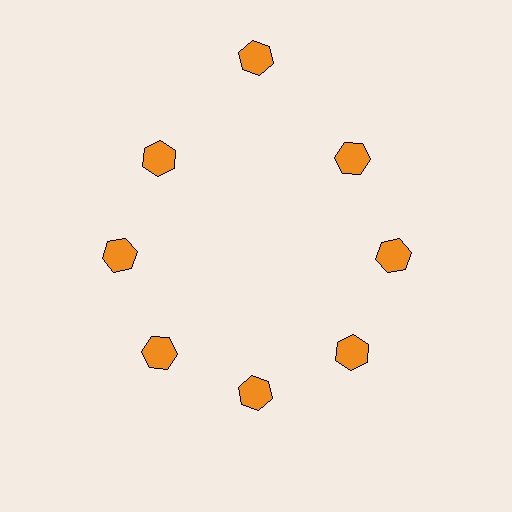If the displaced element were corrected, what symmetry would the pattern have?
It would have 8-fold rotational symmetry — the pattern would map onto itself every 45 degrees.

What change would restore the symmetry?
The symmetry would be restored by moving it inward, back onto the ring so that all 8 hexagons sit at equal angles and equal distance from the center.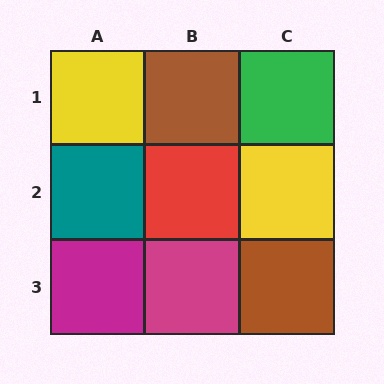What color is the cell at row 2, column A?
Teal.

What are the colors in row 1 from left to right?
Yellow, brown, green.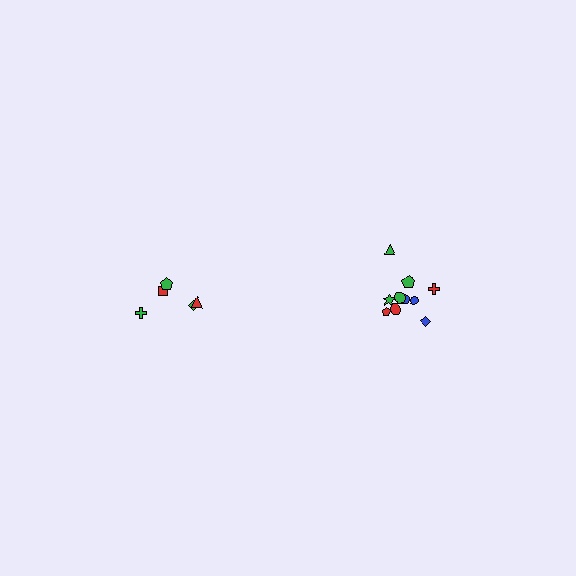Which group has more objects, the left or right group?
The right group.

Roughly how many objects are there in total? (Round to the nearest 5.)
Roughly 15 objects in total.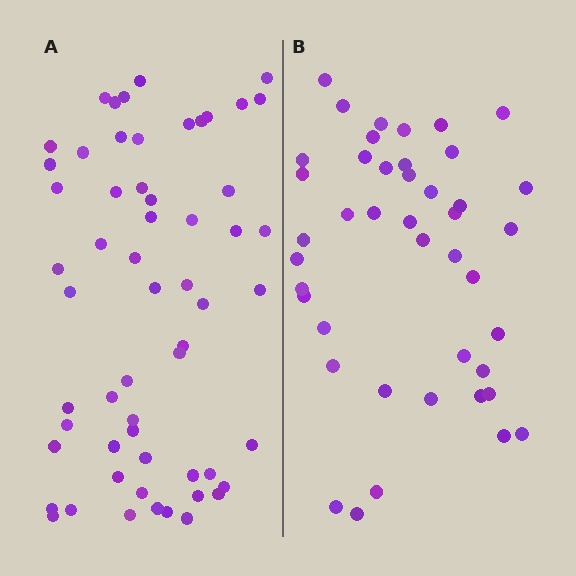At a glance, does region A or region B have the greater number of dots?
Region A (the left region) has more dots.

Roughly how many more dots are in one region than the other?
Region A has approximately 15 more dots than region B.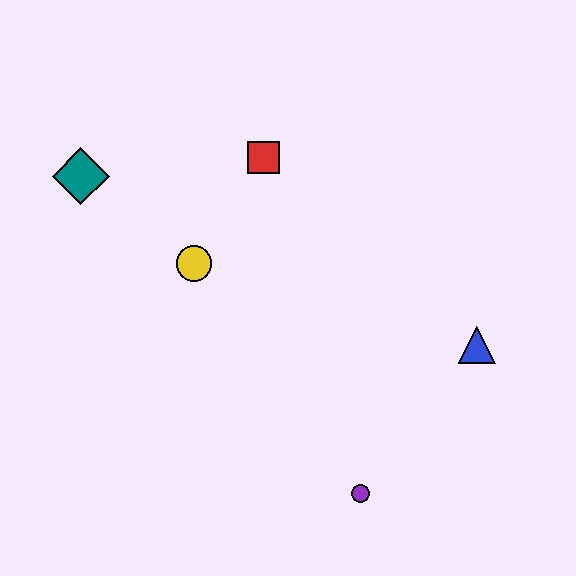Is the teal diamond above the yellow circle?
Yes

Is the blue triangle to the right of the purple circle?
Yes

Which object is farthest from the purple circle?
The teal diamond is farthest from the purple circle.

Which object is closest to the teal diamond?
The yellow circle is closest to the teal diamond.